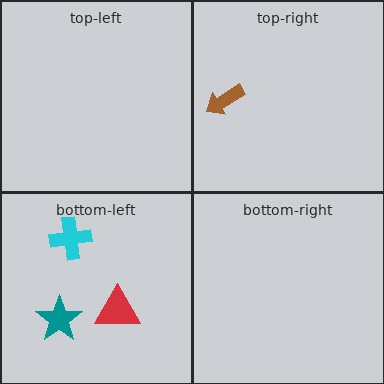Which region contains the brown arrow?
The top-right region.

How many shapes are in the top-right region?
1.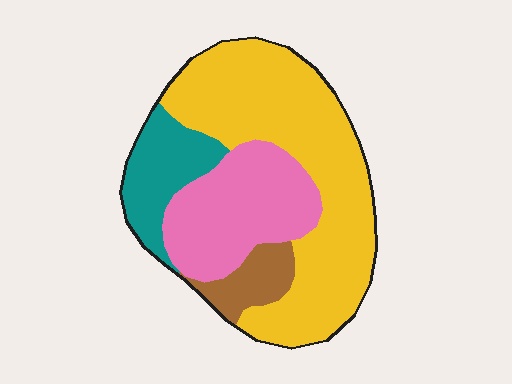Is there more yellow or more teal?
Yellow.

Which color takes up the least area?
Brown, at roughly 10%.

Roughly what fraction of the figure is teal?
Teal takes up less than a quarter of the figure.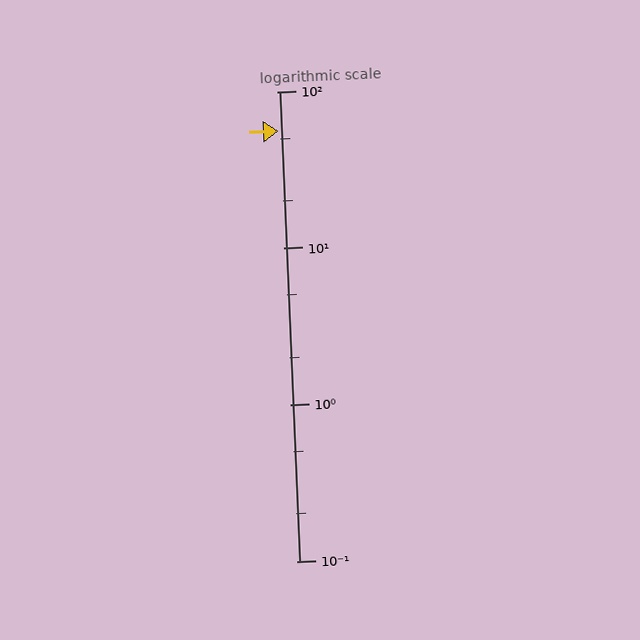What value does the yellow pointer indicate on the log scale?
The pointer indicates approximately 56.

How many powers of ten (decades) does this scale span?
The scale spans 3 decades, from 0.1 to 100.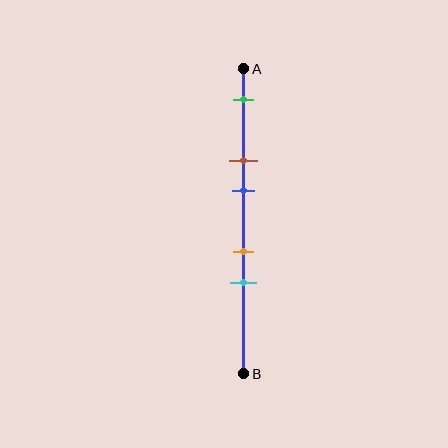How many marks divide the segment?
There are 5 marks dividing the segment.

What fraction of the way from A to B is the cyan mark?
The cyan mark is approximately 70% (0.7) of the way from A to B.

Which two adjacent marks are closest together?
The orange and cyan marks are the closest adjacent pair.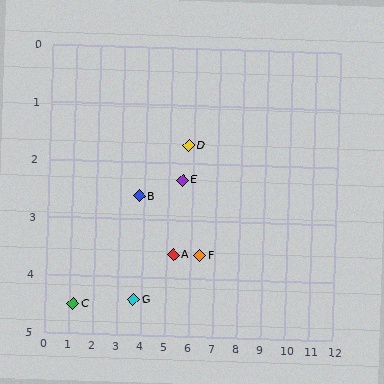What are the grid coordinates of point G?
Point G is at approximately (3.7, 4.4).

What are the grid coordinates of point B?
Point B is at approximately (3.8, 2.6).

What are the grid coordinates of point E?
Point E is at approximately (5.6, 2.3).